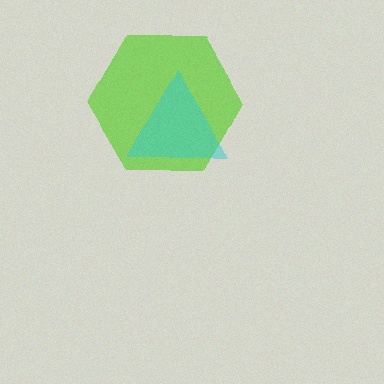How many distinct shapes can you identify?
There are 2 distinct shapes: a lime hexagon, a cyan triangle.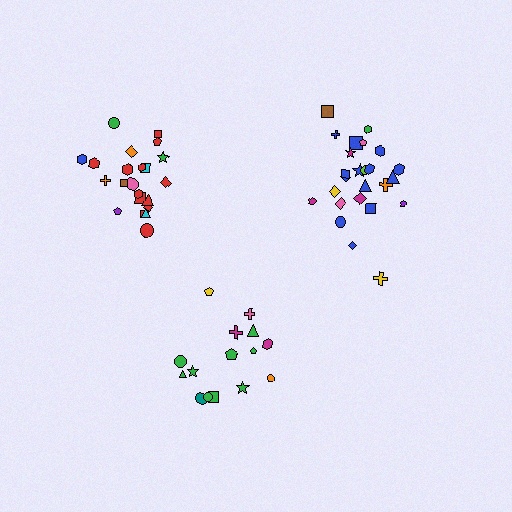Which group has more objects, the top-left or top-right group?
The top-right group.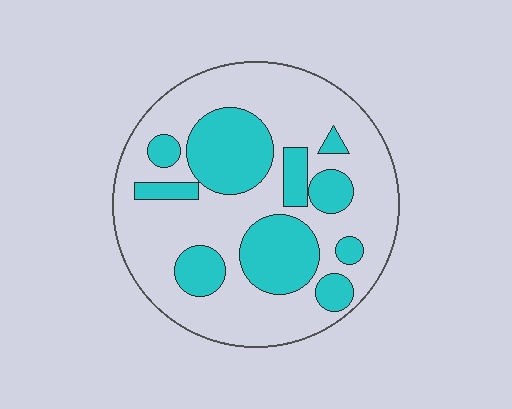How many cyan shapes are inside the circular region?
10.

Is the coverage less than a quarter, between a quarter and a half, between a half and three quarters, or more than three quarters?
Between a quarter and a half.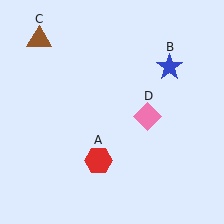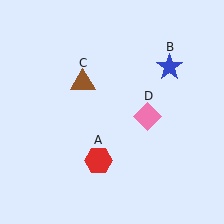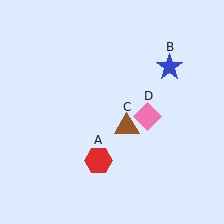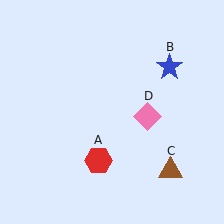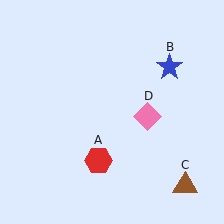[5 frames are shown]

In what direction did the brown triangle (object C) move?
The brown triangle (object C) moved down and to the right.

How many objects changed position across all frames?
1 object changed position: brown triangle (object C).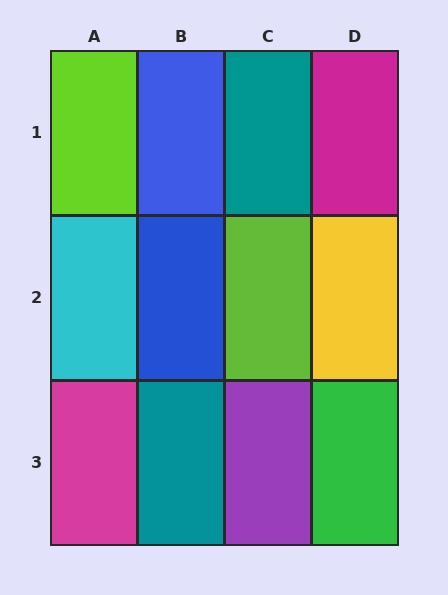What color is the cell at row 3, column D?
Green.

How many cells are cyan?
1 cell is cyan.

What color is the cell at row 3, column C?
Purple.